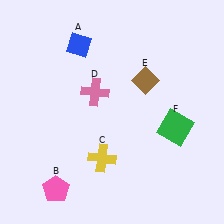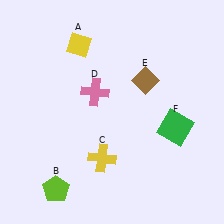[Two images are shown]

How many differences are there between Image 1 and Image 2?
There are 2 differences between the two images.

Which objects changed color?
A changed from blue to yellow. B changed from pink to lime.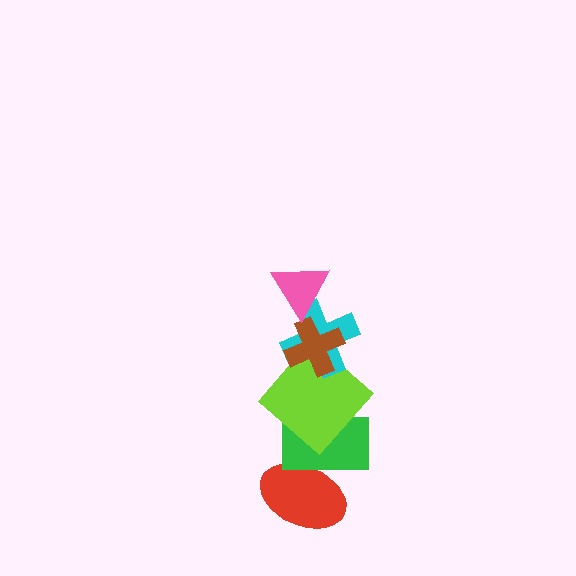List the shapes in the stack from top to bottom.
From top to bottom: the pink triangle, the brown cross, the cyan cross, the lime diamond, the green rectangle, the red ellipse.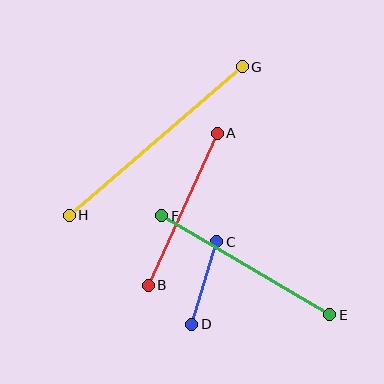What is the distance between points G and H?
The distance is approximately 228 pixels.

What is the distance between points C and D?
The distance is approximately 86 pixels.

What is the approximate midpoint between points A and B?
The midpoint is at approximately (183, 209) pixels.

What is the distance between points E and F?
The distance is approximately 195 pixels.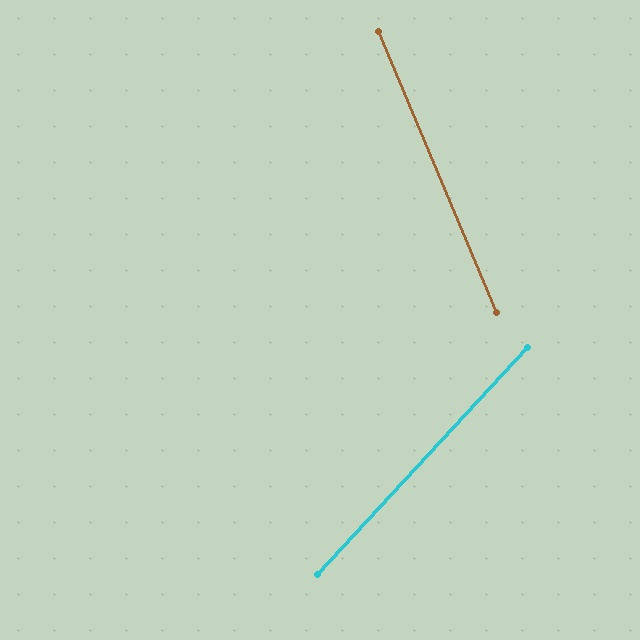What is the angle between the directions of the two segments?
Approximately 65 degrees.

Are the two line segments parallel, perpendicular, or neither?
Neither parallel nor perpendicular — they differ by about 65°.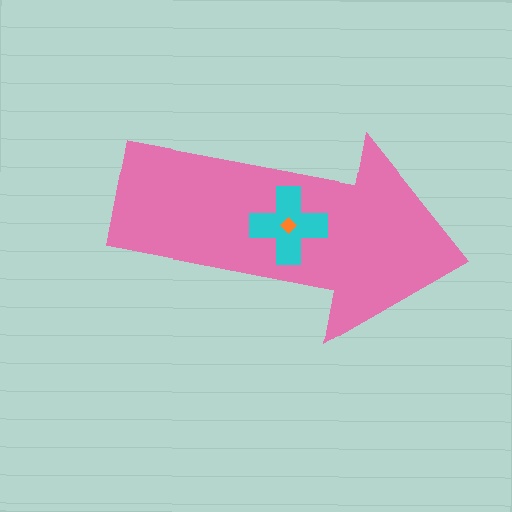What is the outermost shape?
The pink arrow.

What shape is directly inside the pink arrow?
The cyan cross.